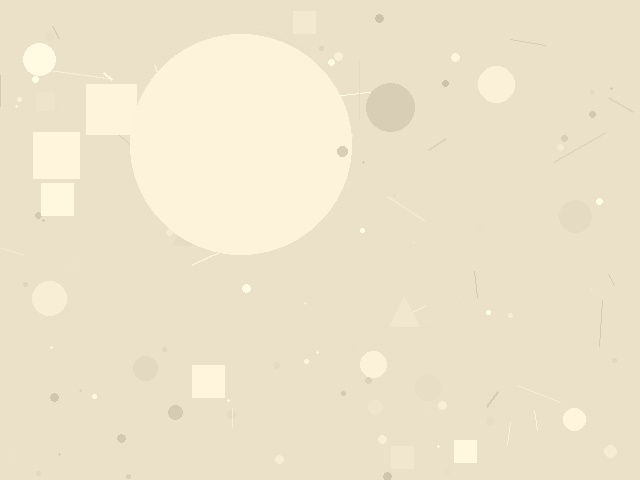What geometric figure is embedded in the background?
A circle is embedded in the background.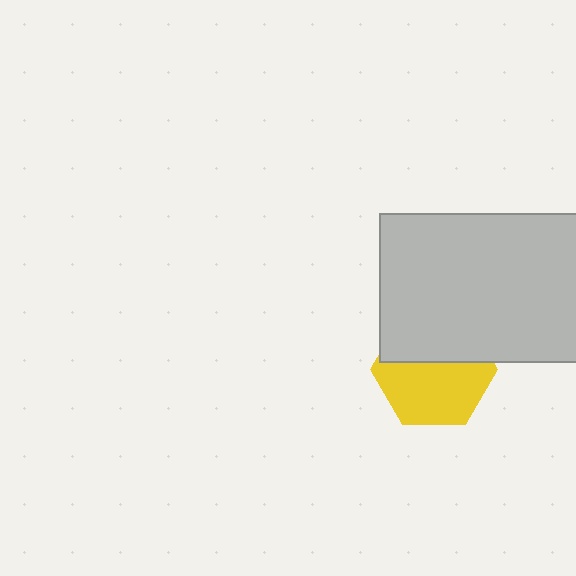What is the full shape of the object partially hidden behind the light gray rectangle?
The partially hidden object is a yellow hexagon.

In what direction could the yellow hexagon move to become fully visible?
The yellow hexagon could move down. That would shift it out from behind the light gray rectangle entirely.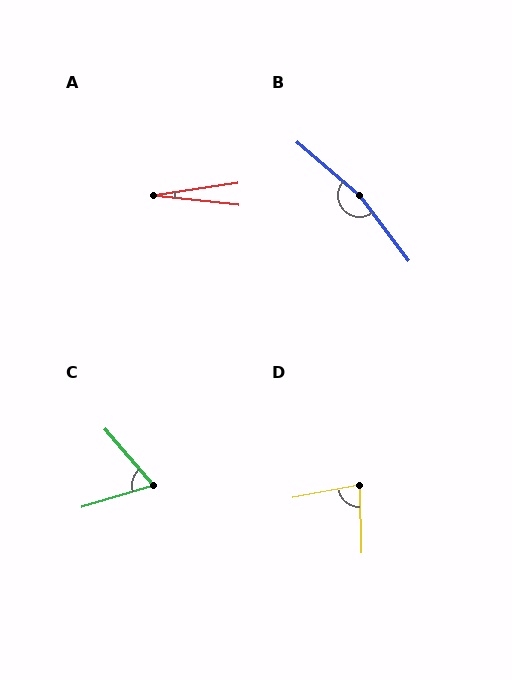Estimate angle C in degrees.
Approximately 66 degrees.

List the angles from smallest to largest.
A (15°), C (66°), D (80°), B (168°).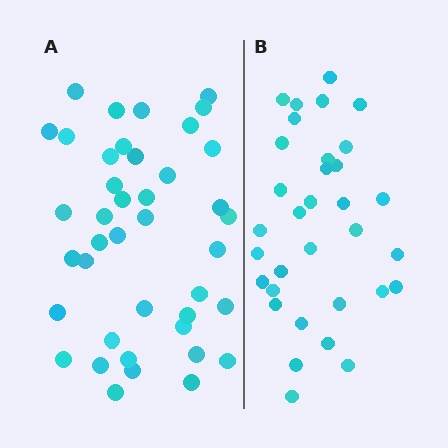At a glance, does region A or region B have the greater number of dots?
Region A (the left region) has more dots.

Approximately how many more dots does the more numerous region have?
Region A has roughly 8 or so more dots than region B.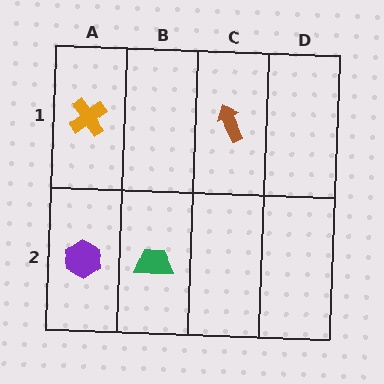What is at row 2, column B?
A green trapezoid.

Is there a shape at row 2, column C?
No, that cell is empty.